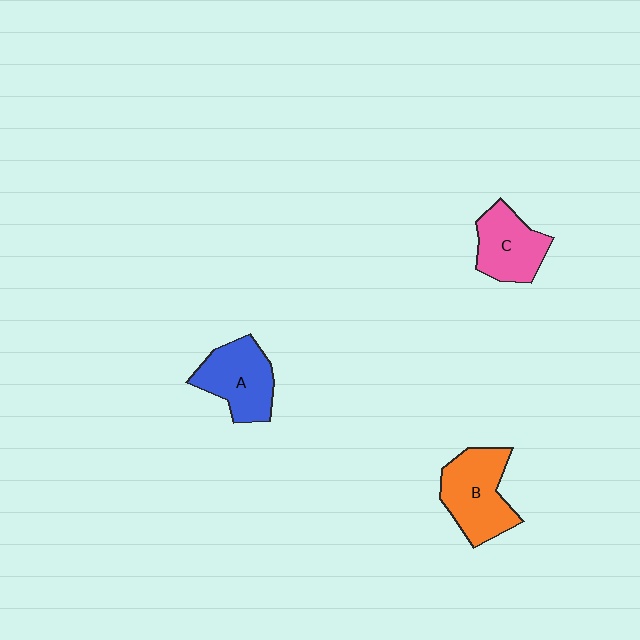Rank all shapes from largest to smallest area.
From largest to smallest: B (orange), A (blue), C (pink).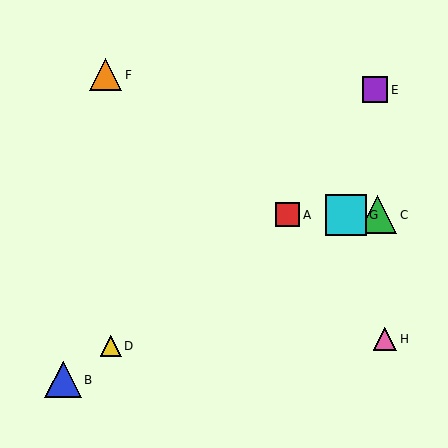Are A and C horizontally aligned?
Yes, both are at y≈215.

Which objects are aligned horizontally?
Objects A, C, G are aligned horizontally.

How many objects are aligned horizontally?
3 objects (A, C, G) are aligned horizontally.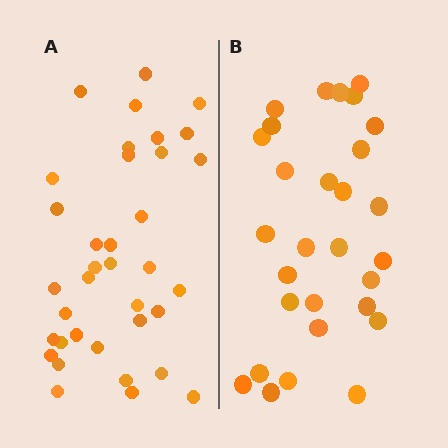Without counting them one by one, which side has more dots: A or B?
Region A (the left region) has more dots.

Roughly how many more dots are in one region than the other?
Region A has roughly 8 or so more dots than region B.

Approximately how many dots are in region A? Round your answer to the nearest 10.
About 40 dots. (The exact count is 36, which rounds to 40.)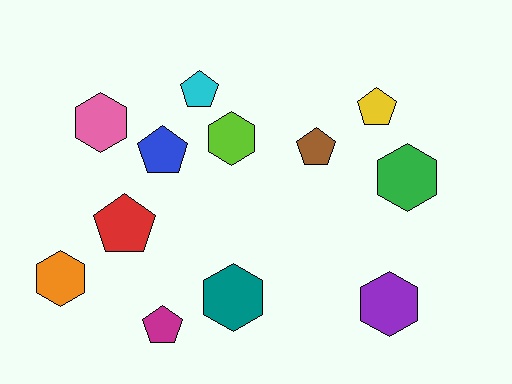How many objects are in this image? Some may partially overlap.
There are 12 objects.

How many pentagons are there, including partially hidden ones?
There are 6 pentagons.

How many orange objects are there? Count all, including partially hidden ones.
There is 1 orange object.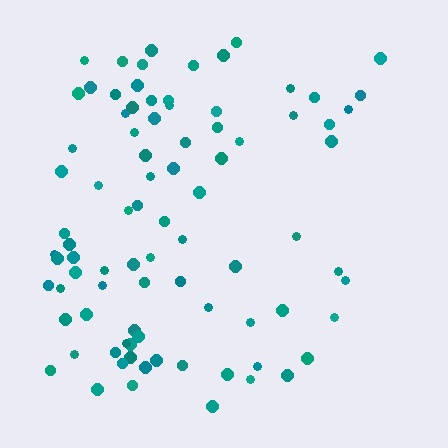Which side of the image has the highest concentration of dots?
The left.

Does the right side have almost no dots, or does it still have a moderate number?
Still a moderate number, just noticeably fewer than the left.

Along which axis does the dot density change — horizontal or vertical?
Horizontal.